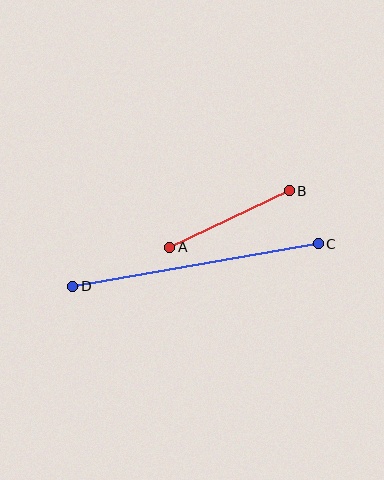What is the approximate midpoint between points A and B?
The midpoint is at approximately (229, 219) pixels.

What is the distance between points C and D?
The distance is approximately 249 pixels.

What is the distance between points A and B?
The distance is approximately 133 pixels.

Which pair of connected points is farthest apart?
Points C and D are farthest apart.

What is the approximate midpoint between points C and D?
The midpoint is at approximately (196, 265) pixels.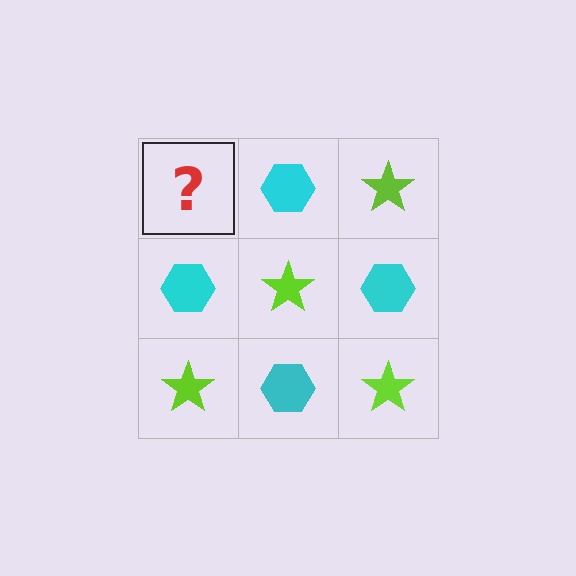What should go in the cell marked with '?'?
The missing cell should contain a lime star.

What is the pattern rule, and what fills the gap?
The rule is that it alternates lime star and cyan hexagon in a checkerboard pattern. The gap should be filled with a lime star.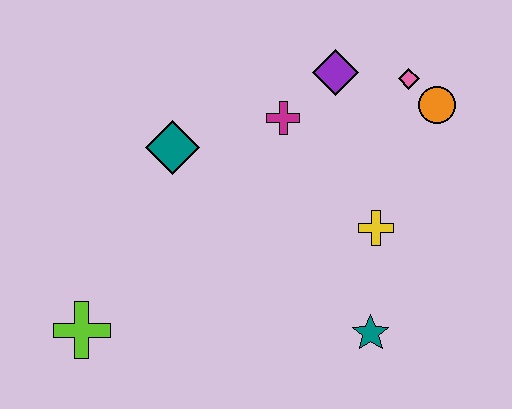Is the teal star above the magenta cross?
No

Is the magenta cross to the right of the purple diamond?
No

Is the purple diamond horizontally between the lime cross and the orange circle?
Yes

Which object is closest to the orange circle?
The pink diamond is closest to the orange circle.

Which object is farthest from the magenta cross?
The lime cross is farthest from the magenta cross.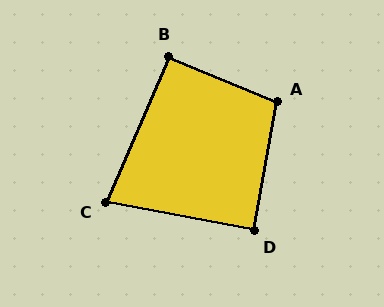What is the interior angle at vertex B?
Approximately 91 degrees (approximately right).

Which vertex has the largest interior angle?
A, at approximately 103 degrees.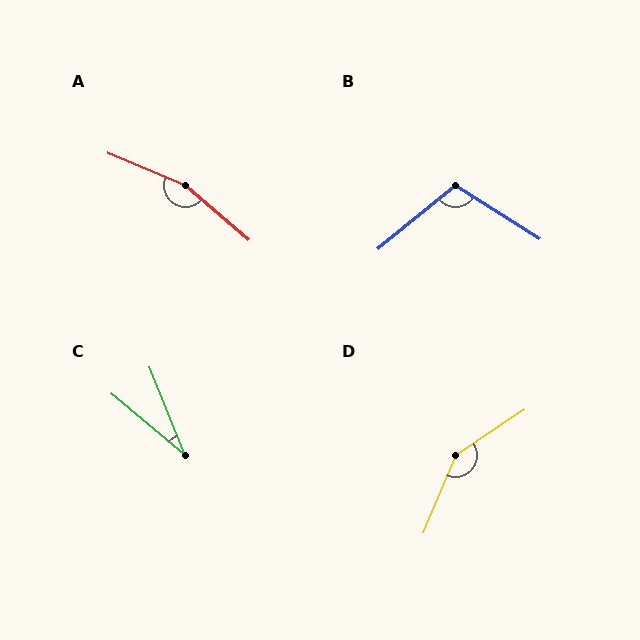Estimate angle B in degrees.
Approximately 108 degrees.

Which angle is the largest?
A, at approximately 162 degrees.